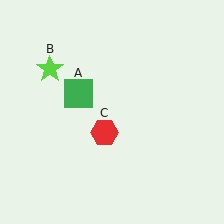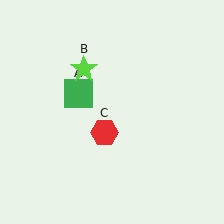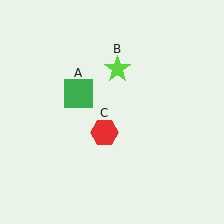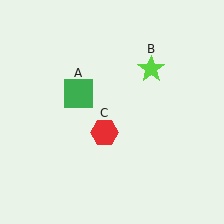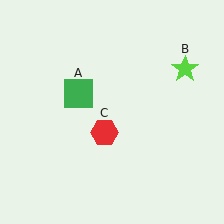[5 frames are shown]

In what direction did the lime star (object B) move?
The lime star (object B) moved right.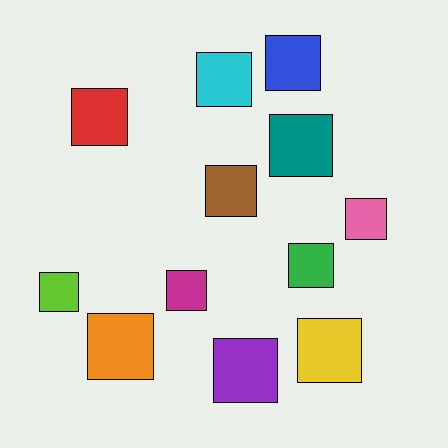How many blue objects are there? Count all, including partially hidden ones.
There is 1 blue object.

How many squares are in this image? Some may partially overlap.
There are 12 squares.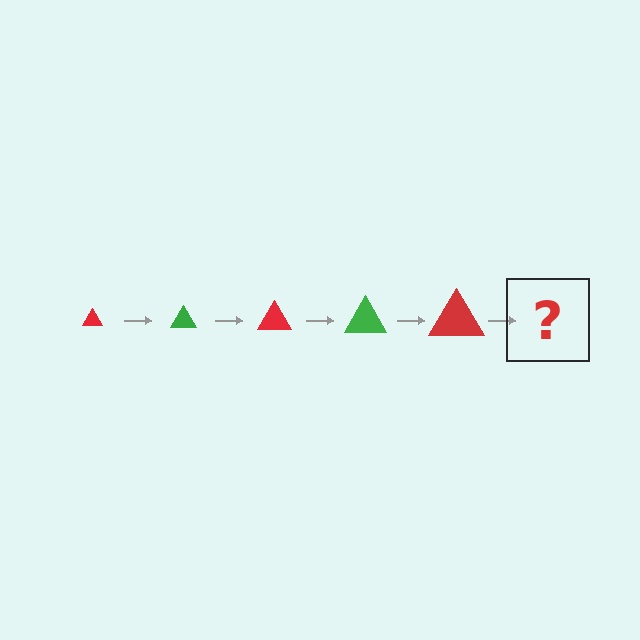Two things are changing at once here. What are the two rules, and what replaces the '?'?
The two rules are that the triangle grows larger each step and the color cycles through red and green. The '?' should be a green triangle, larger than the previous one.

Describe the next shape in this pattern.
It should be a green triangle, larger than the previous one.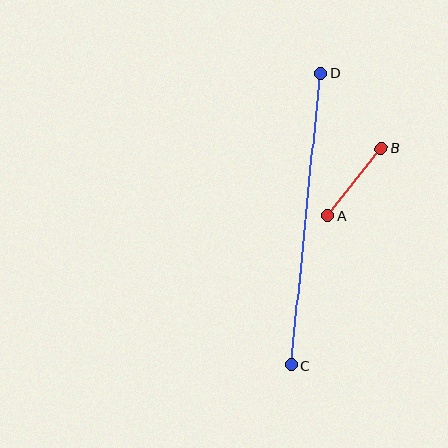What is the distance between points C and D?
The distance is approximately 294 pixels.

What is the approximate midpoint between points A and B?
The midpoint is at approximately (354, 182) pixels.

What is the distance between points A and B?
The distance is approximately 86 pixels.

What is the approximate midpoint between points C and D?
The midpoint is at approximately (306, 219) pixels.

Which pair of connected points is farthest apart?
Points C and D are farthest apart.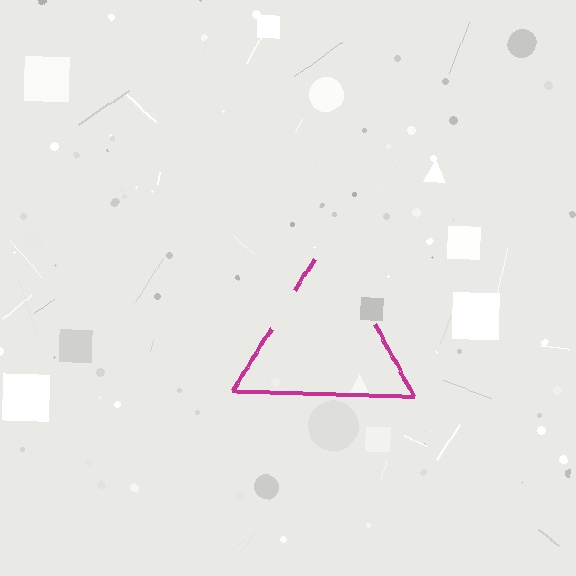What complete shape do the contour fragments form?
The contour fragments form a triangle.